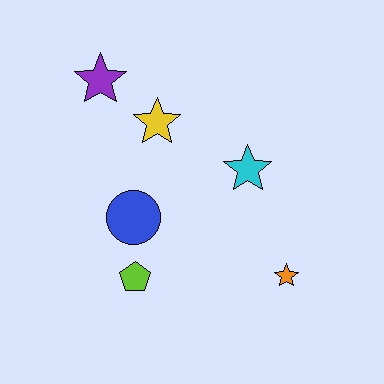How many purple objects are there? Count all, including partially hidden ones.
There is 1 purple object.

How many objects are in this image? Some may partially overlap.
There are 6 objects.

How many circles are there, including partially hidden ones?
There is 1 circle.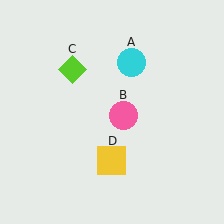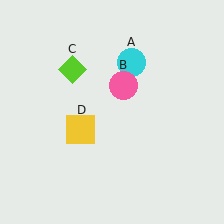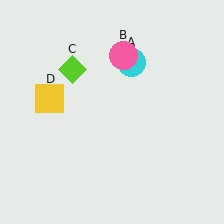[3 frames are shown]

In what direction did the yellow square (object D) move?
The yellow square (object D) moved up and to the left.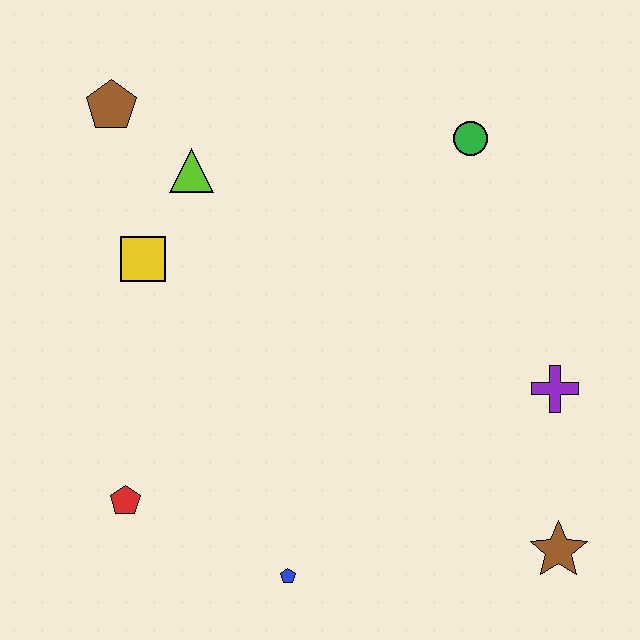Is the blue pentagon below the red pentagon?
Yes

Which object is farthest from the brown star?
The brown pentagon is farthest from the brown star.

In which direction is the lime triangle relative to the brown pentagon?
The lime triangle is to the right of the brown pentagon.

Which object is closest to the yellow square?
The lime triangle is closest to the yellow square.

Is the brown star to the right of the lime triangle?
Yes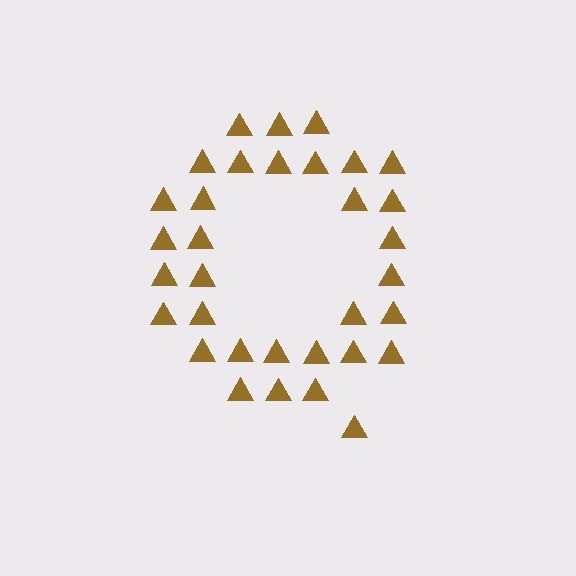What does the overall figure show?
The overall figure shows the letter Q.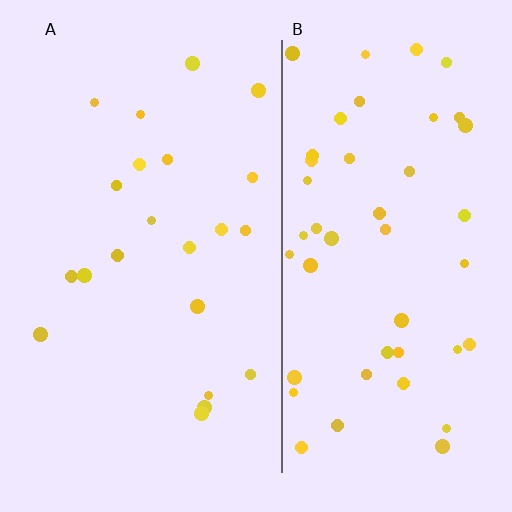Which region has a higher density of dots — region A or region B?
B (the right).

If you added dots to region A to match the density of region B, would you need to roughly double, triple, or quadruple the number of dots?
Approximately double.